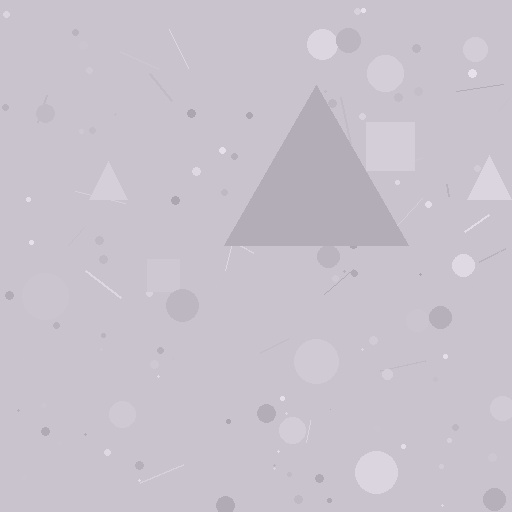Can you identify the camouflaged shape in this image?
The camouflaged shape is a triangle.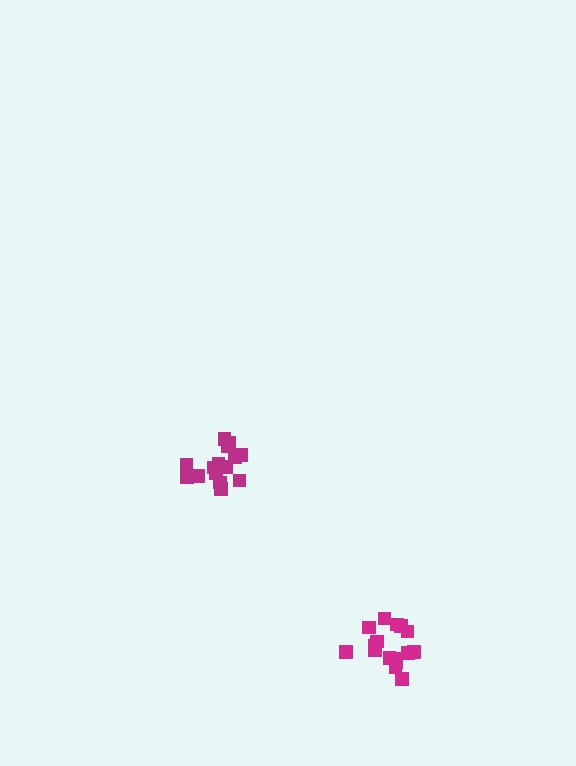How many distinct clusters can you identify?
There are 2 distinct clusters.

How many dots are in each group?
Group 1: 16 dots, Group 2: 16 dots (32 total).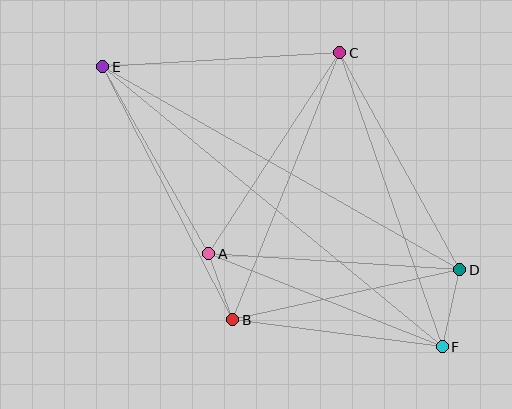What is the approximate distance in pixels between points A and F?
The distance between A and F is approximately 251 pixels.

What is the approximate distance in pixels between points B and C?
The distance between B and C is approximately 288 pixels.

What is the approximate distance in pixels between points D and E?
The distance between D and E is approximately 411 pixels.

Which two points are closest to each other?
Points A and B are closest to each other.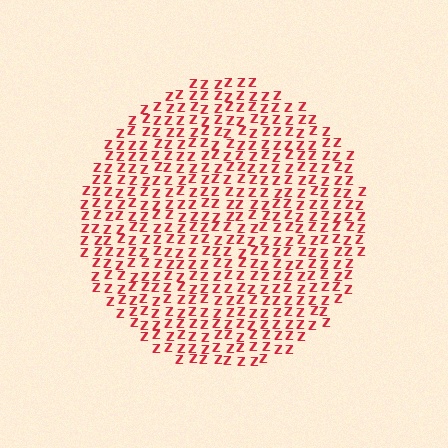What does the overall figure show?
The overall figure shows a circle.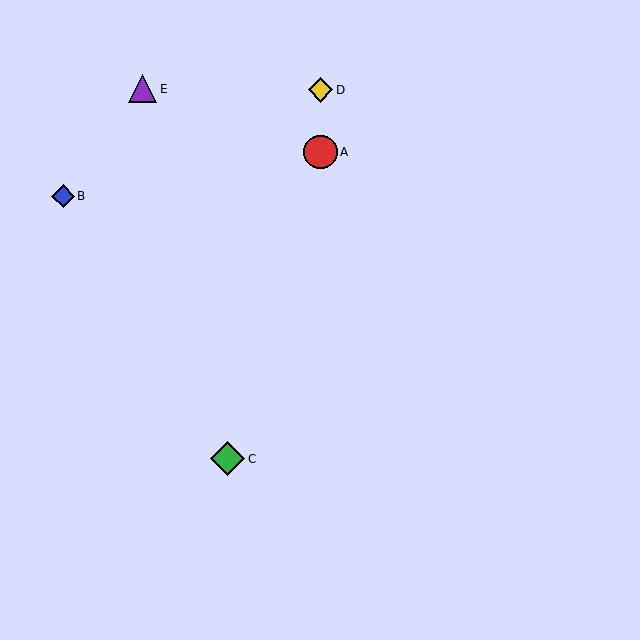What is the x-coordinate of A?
Object A is at x≈320.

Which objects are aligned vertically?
Objects A, D are aligned vertically.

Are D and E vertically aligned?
No, D is at x≈320 and E is at x≈143.